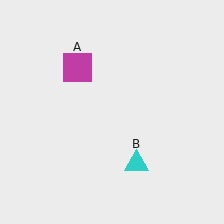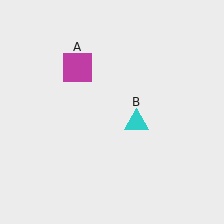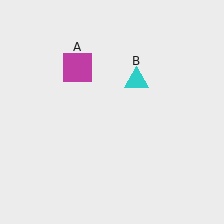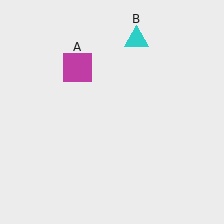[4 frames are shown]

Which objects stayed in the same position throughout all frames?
Magenta square (object A) remained stationary.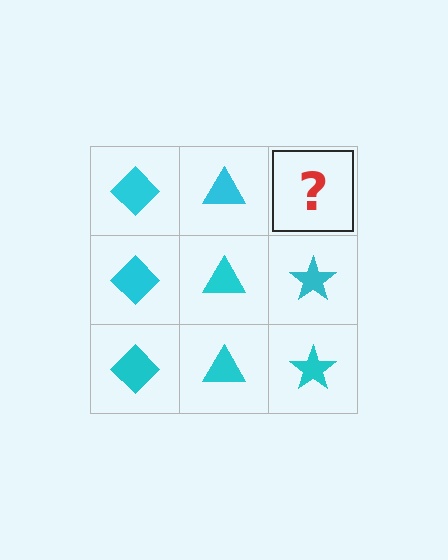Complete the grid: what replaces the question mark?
The question mark should be replaced with a cyan star.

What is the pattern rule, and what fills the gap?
The rule is that each column has a consistent shape. The gap should be filled with a cyan star.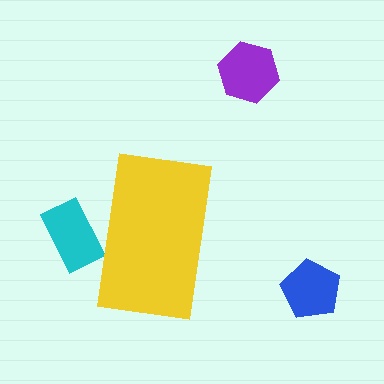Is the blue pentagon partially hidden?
No, the blue pentagon is fully visible.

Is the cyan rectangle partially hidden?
Yes, the cyan rectangle is partially hidden behind the yellow rectangle.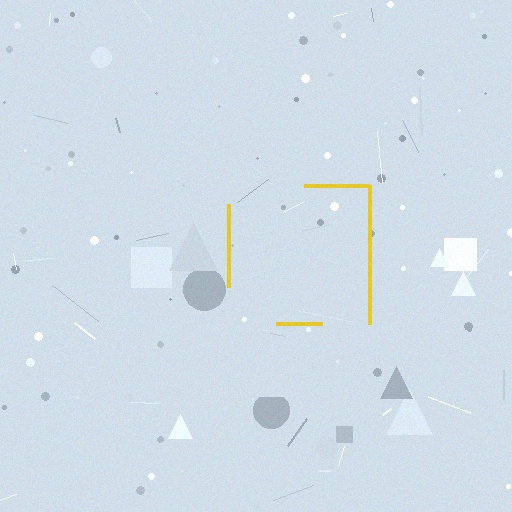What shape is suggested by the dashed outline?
The dashed outline suggests a square.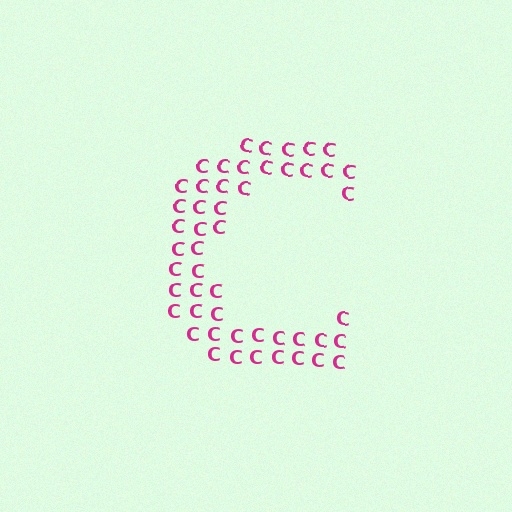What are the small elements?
The small elements are letter C's.